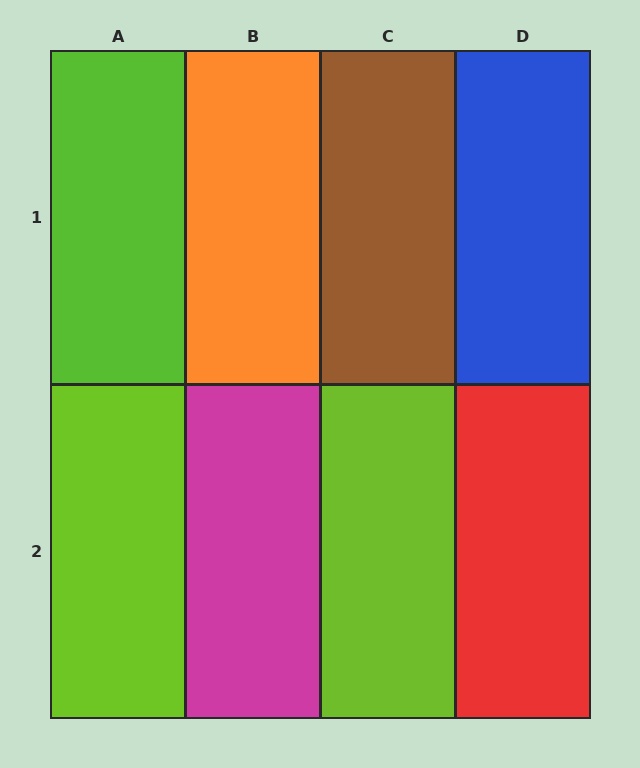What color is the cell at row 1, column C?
Brown.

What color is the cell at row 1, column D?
Blue.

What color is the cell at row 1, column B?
Orange.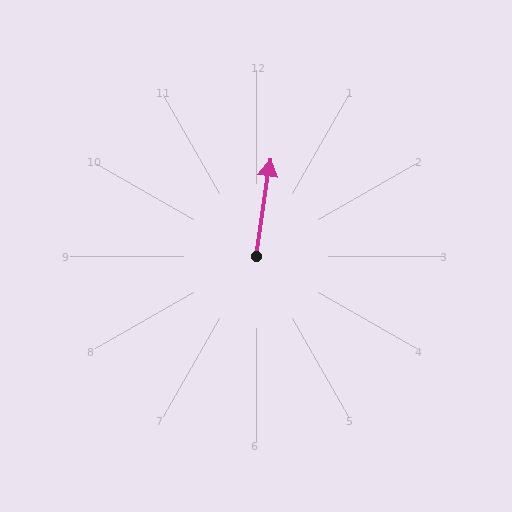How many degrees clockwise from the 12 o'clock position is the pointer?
Approximately 8 degrees.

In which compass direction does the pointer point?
North.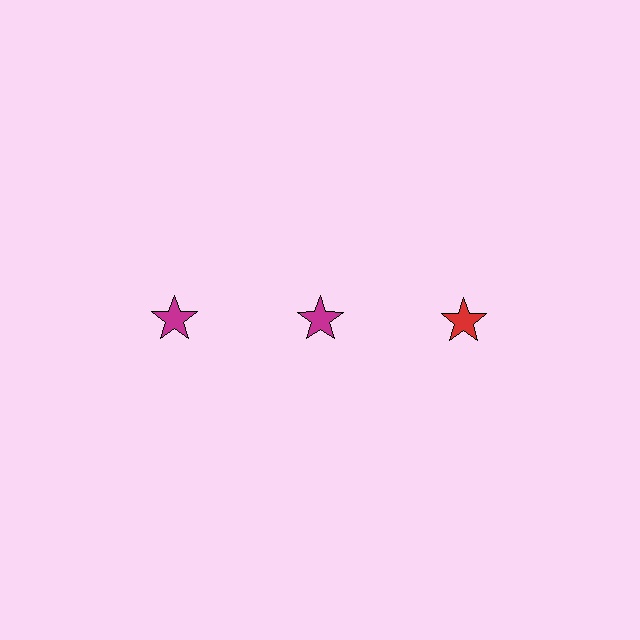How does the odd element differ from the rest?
It has a different color: red instead of magenta.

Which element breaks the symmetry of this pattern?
The red star in the top row, center column breaks the symmetry. All other shapes are magenta stars.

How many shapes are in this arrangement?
There are 3 shapes arranged in a grid pattern.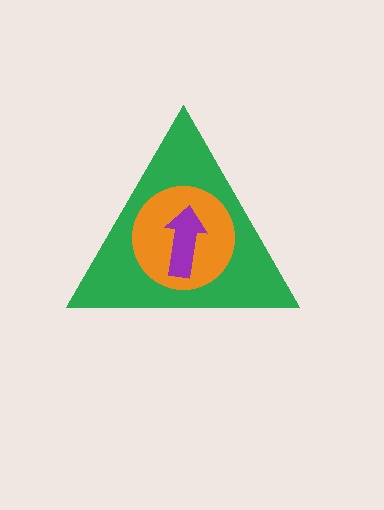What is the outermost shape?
The green triangle.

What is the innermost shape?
The purple arrow.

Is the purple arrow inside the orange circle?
Yes.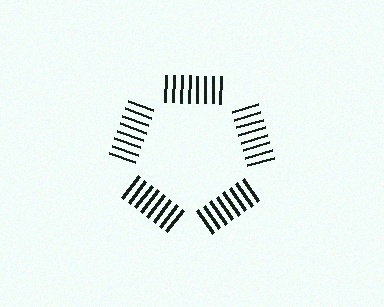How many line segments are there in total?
40 — 8 along each of the 5 edges.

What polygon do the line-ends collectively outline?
An illusory pentagon — the line segments terminate on its edges but no continuous stroke is drawn.